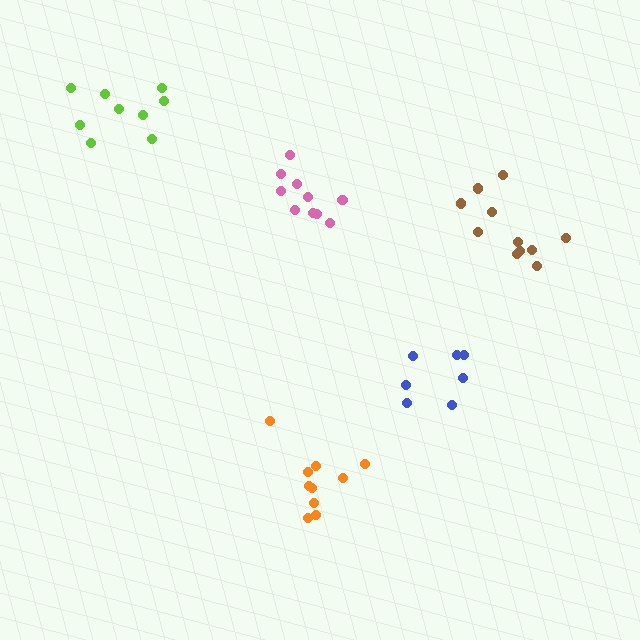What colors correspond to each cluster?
The clusters are colored: brown, pink, blue, lime, orange.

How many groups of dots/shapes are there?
There are 5 groups.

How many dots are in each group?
Group 1: 11 dots, Group 2: 10 dots, Group 3: 7 dots, Group 4: 9 dots, Group 5: 10 dots (47 total).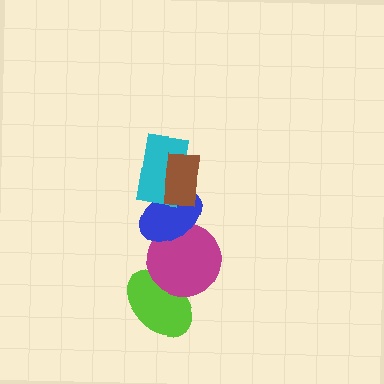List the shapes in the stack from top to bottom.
From top to bottom: the brown rectangle, the cyan rectangle, the blue ellipse, the magenta circle, the lime ellipse.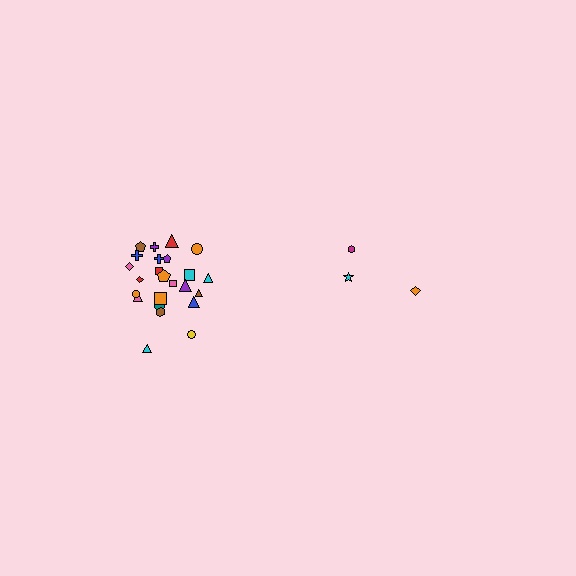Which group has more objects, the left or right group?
The left group.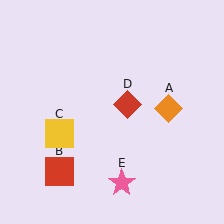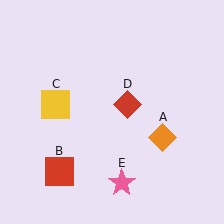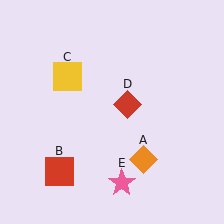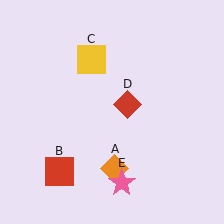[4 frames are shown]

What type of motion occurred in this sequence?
The orange diamond (object A), yellow square (object C) rotated clockwise around the center of the scene.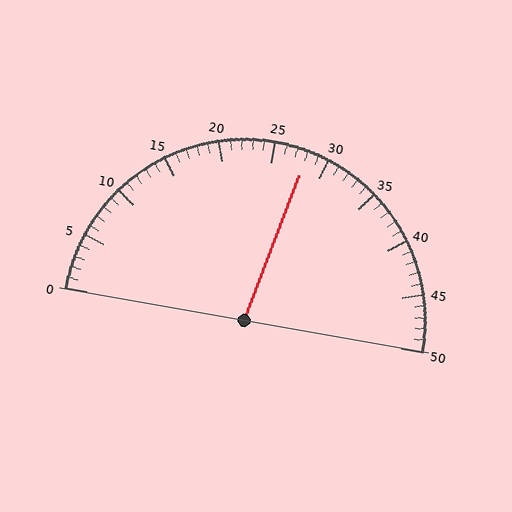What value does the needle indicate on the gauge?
The needle indicates approximately 28.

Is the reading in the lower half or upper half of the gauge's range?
The reading is in the upper half of the range (0 to 50).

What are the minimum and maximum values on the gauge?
The gauge ranges from 0 to 50.